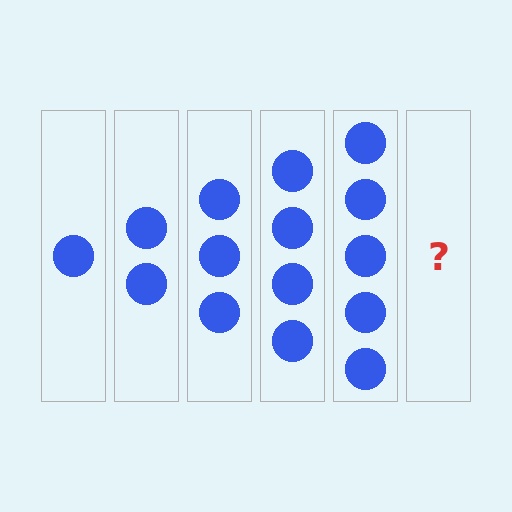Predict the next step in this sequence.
The next step is 6 circles.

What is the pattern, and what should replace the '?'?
The pattern is that each step adds one more circle. The '?' should be 6 circles.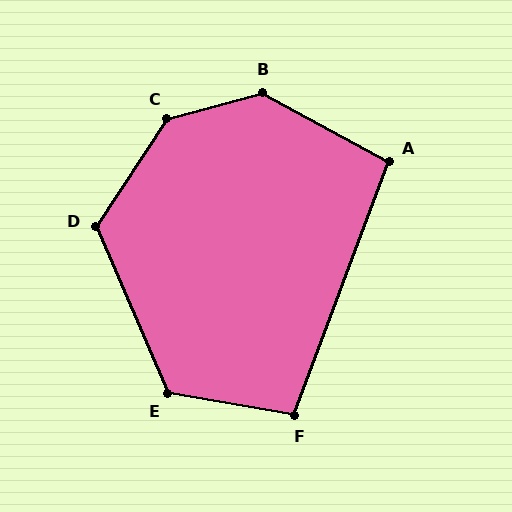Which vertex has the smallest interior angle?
A, at approximately 98 degrees.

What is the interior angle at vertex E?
Approximately 123 degrees (obtuse).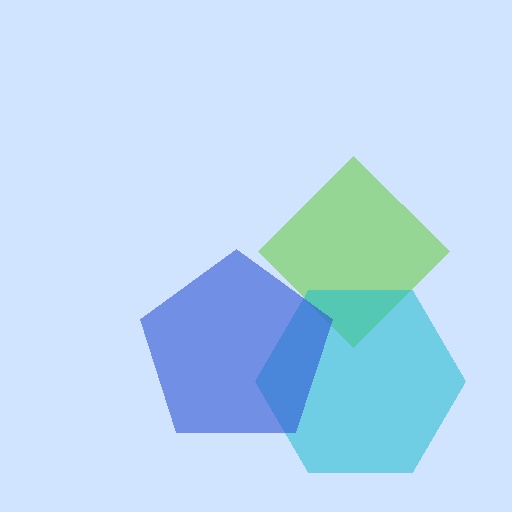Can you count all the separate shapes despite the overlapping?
Yes, there are 3 separate shapes.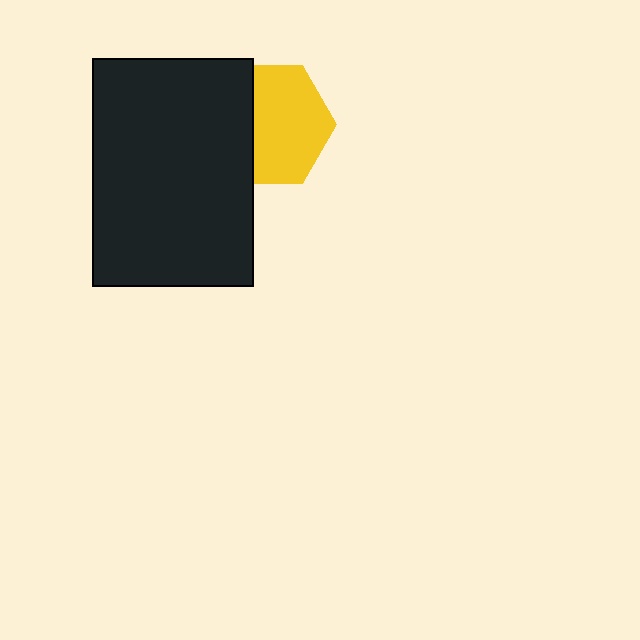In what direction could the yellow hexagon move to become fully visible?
The yellow hexagon could move right. That would shift it out from behind the black rectangle entirely.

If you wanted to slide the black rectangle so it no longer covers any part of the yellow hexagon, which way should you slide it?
Slide it left — that is the most direct way to separate the two shapes.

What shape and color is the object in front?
The object in front is a black rectangle.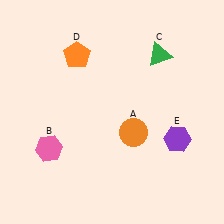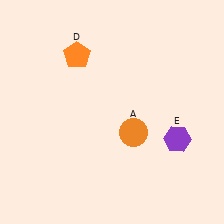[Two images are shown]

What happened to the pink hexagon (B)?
The pink hexagon (B) was removed in Image 2. It was in the bottom-left area of Image 1.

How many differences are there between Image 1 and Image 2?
There are 2 differences between the two images.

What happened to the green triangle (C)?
The green triangle (C) was removed in Image 2. It was in the top-right area of Image 1.